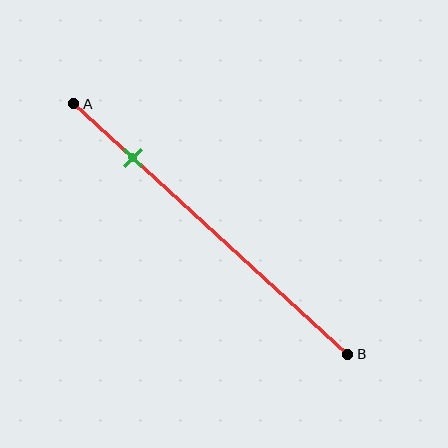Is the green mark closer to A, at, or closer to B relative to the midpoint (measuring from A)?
The green mark is closer to point A than the midpoint of segment AB.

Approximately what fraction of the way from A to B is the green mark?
The green mark is approximately 20% of the way from A to B.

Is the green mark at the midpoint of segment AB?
No, the mark is at about 20% from A, not at the 50% midpoint.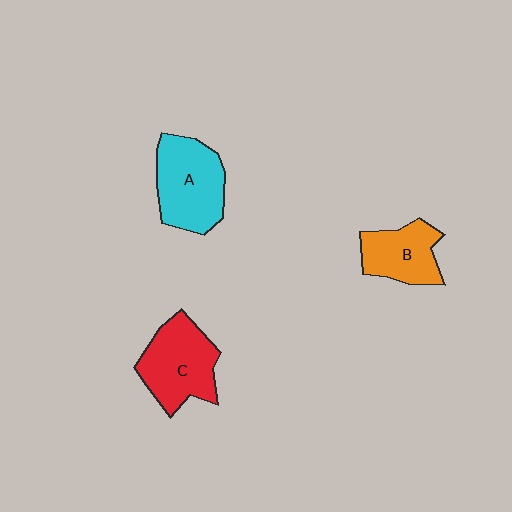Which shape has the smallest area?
Shape B (orange).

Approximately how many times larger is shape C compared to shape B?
Approximately 1.3 times.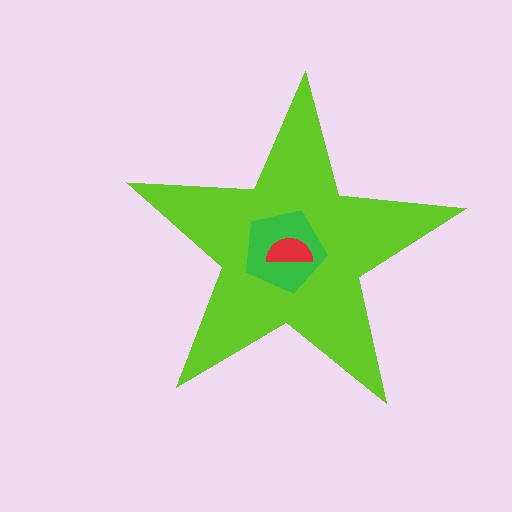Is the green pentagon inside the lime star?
Yes.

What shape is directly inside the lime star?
The green pentagon.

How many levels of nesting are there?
3.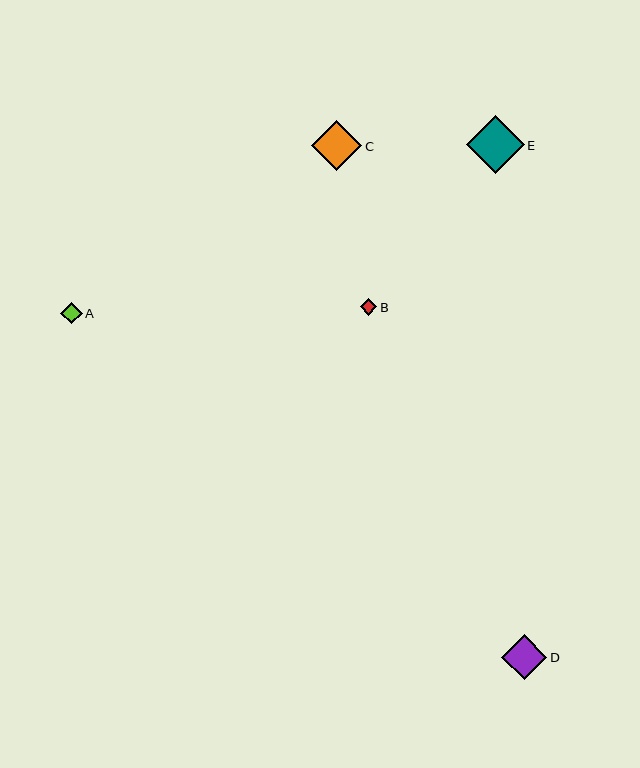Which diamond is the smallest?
Diamond B is the smallest with a size of approximately 17 pixels.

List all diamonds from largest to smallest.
From largest to smallest: E, C, D, A, B.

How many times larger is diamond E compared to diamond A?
Diamond E is approximately 2.7 times the size of diamond A.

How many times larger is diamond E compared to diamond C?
Diamond E is approximately 1.2 times the size of diamond C.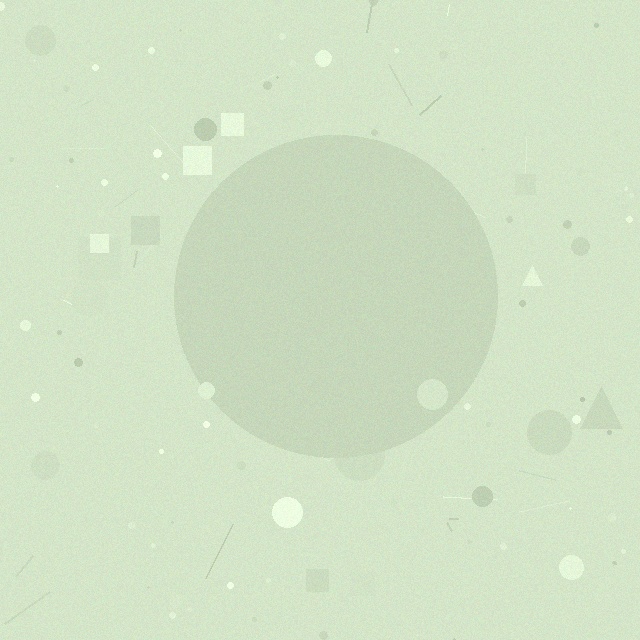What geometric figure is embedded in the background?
A circle is embedded in the background.